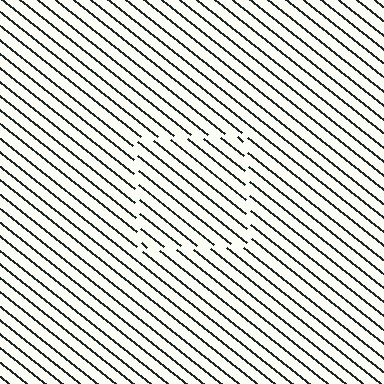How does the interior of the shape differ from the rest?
The interior of the shape contains the same grating, shifted by half a period — the contour is defined by the phase discontinuity where line-ends from the inner and outer gratings abut.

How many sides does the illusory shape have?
4 sides — the line-ends trace a square.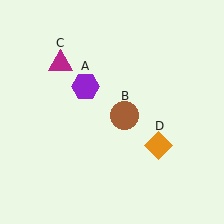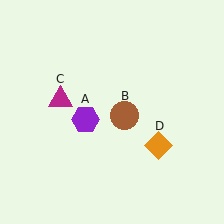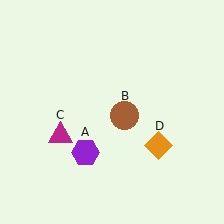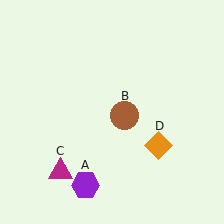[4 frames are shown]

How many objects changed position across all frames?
2 objects changed position: purple hexagon (object A), magenta triangle (object C).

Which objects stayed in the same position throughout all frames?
Brown circle (object B) and orange diamond (object D) remained stationary.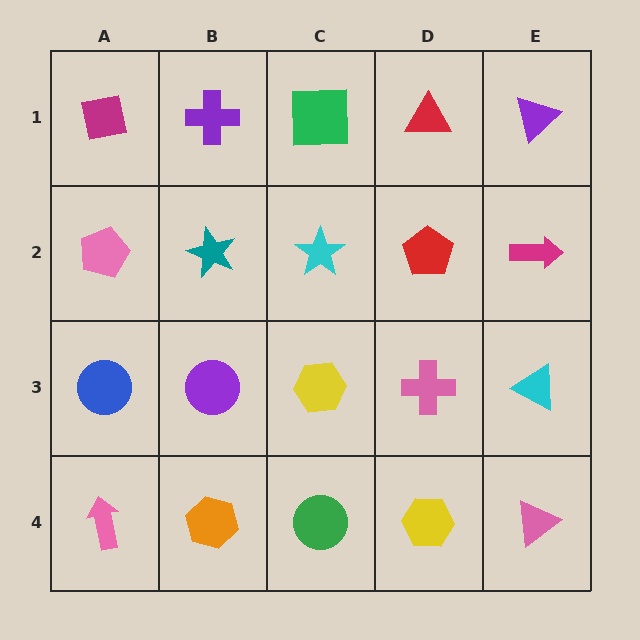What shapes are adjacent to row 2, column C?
A green square (row 1, column C), a yellow hexagon (row 3, column C), a teal star (row 2, column B), a red pentagon (row 2, column D).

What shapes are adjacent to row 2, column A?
A magenta square (row 1, column A), a blue circle (row 3, column A), a teal star (row 2, column B).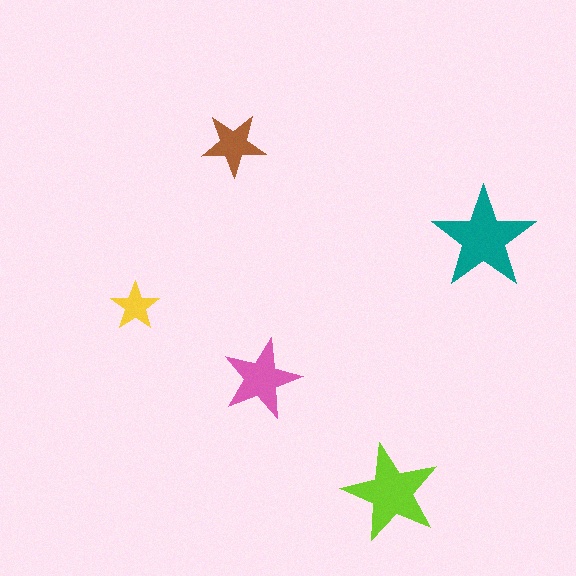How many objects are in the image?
There are 5 objects in the image.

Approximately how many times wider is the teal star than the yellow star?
About 2 times wider.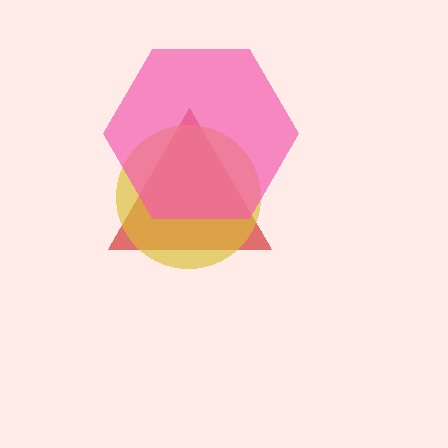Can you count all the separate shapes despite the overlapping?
Yes, there are 3 separate shapes.